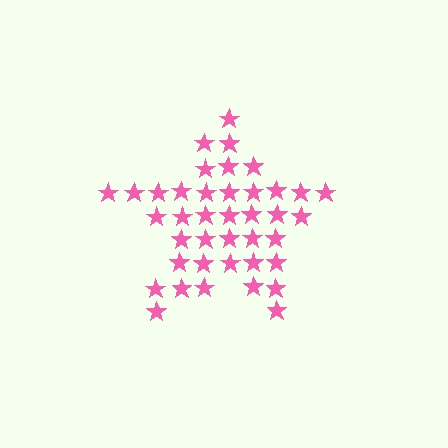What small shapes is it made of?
It is made of small stars.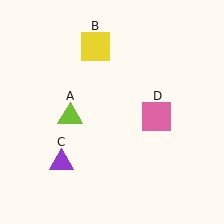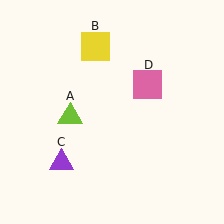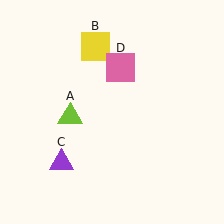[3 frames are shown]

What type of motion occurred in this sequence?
The pink square (object D) rotated counterclockwise around the center of the scene.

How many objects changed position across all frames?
1 object changed position: pink square (object D).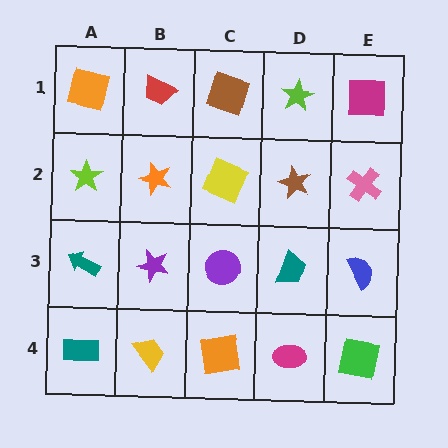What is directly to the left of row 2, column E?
A brown star.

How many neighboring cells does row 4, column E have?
2.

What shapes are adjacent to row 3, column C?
A yellow square (row 2, column C), an orange square (row 4, column C), a purple star (row 3, column B), a teal trapezoid (row 3, column D).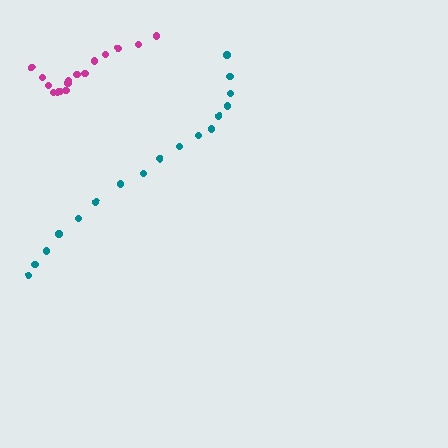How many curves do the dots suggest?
There are 2 distinct paths.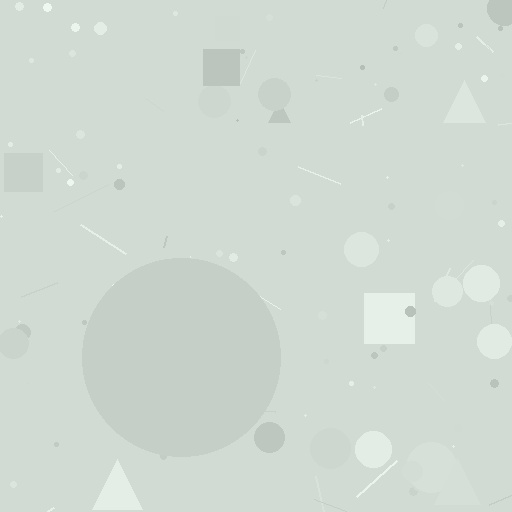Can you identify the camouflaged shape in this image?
The camouflaged shape is a circle.